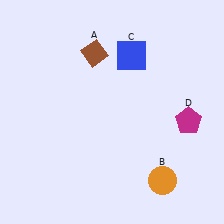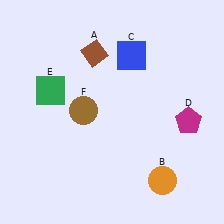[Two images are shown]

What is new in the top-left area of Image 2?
A green square (E) was added in the top-left area of Image 2.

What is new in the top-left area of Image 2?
A brown circle (F) was added in the top-left area of Image 2.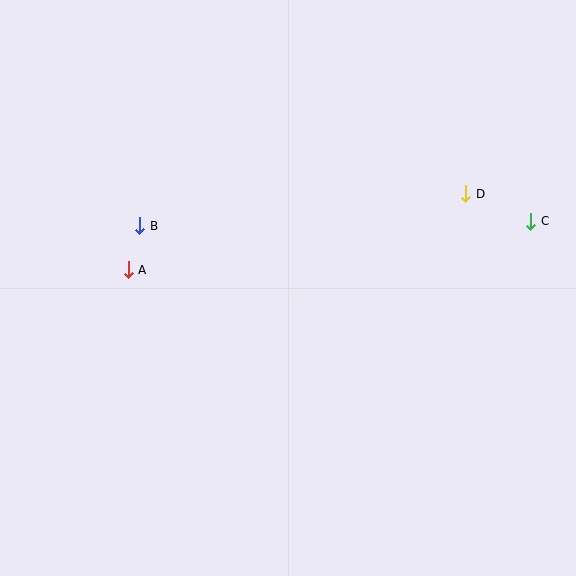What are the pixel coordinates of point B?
Point B is at (140, 226).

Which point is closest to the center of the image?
Point B at (140, 226) is closest to the center.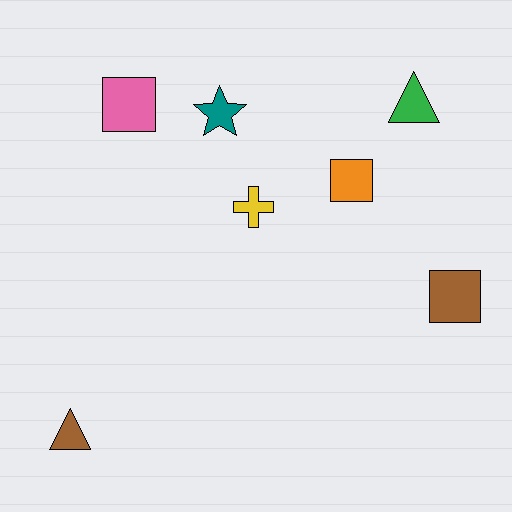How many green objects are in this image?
There is 1 green object.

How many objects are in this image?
There are 7 objects.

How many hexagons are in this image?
There are no hexagons.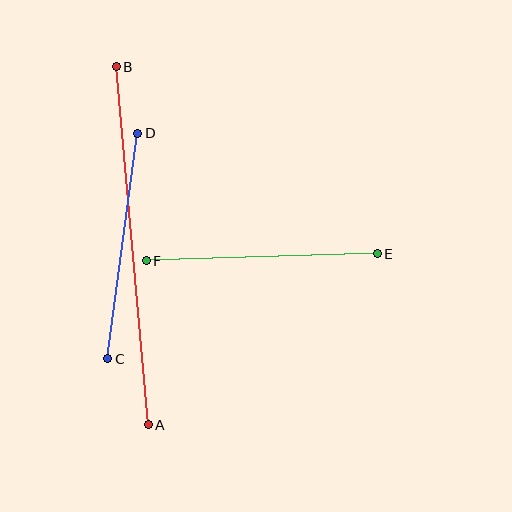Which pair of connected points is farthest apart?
Points A and B are farthest apart.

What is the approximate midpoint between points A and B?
The midpoint is at approximately (132, 246) pixels.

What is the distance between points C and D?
The distance is approximately 227 pixels.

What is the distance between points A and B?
The distance is approximately 359 pixels.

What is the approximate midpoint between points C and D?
The midpoint is at approximately (123, 246) pixels.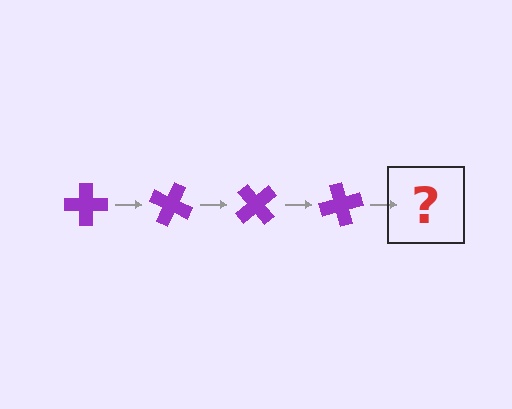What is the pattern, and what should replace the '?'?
The pattern is that the cross rotates 25 degrees each step. The '?' should be a purple cross rotated 100 degrees.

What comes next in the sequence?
The next element should be a purple cross rotated 100 degrees.